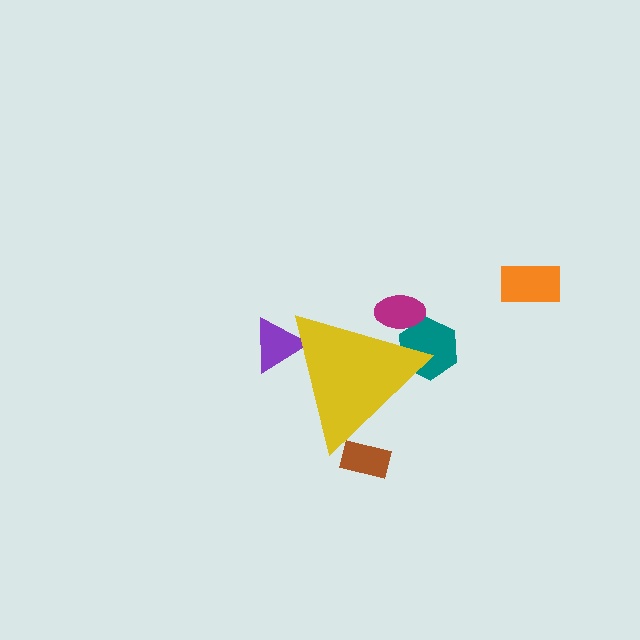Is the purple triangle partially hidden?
Yes, the purple triangle is partially hidden behind the yellow triangle.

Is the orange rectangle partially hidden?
No, the orange rectangle is fully visible.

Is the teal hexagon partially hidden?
Yes, the teal hexagon is partially hidden behind the yellow triangle.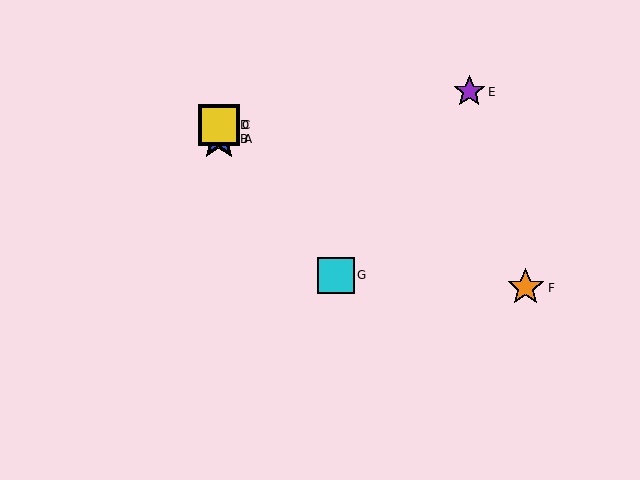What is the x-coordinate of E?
Object E is at x≈469.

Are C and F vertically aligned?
No, C is at x≈219 and F is at x≈526.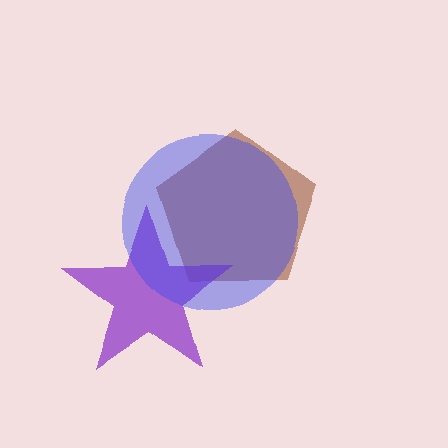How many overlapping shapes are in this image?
There are 3 overlapping shapes in the image.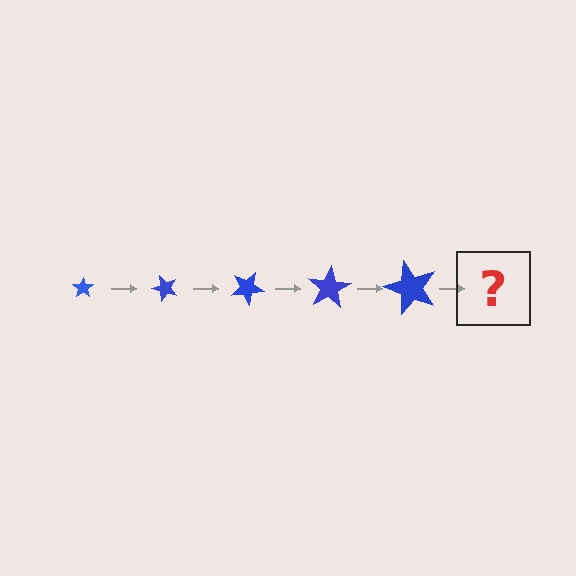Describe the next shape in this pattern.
It should be a star, larger than the previous one and rotated 250 degrees from the start.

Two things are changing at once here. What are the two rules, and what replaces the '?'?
The two rules are that the star grows larger each step and it rotates 50 degrees each step. The '?' should be a star, larger than the previous one and rotated 250 degrees from the start.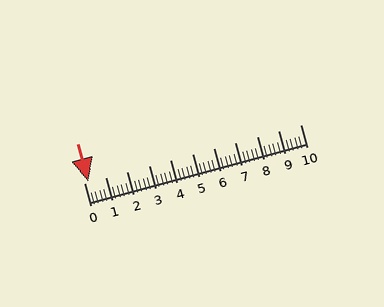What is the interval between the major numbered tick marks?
The major tick marks are spaced 1 units apart.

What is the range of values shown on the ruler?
The ruler shows values from 0 to 10.